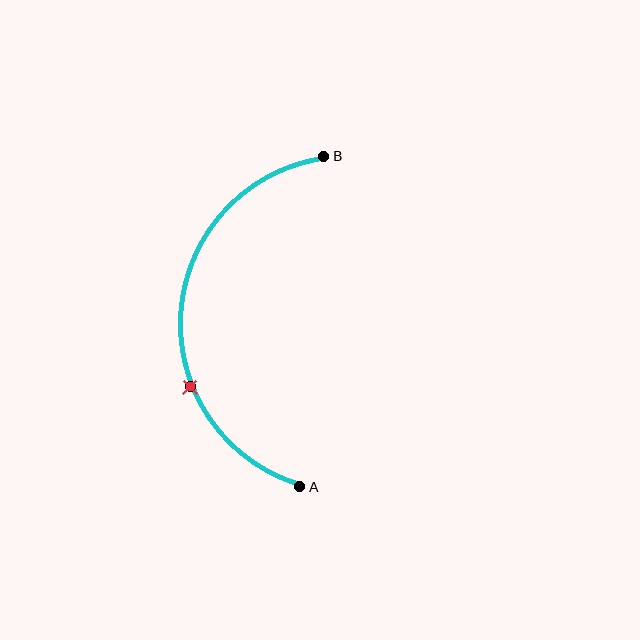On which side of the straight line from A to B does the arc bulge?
The arc bulges to the left of the straight line connecting A and B.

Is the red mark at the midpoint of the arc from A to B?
No. The red mark lies on the arc but is closer to endpoint A. The arc midpoint would be at the point on the curve equidistant along the arc from both A and B.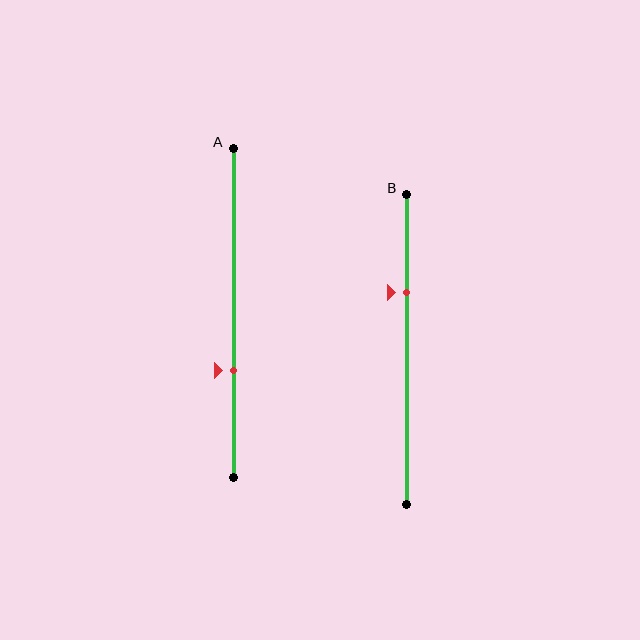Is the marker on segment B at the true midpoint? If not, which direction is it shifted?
No, the marker on segment B is shifted upward by about 18% of the segment length.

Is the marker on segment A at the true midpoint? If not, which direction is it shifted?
No, the marker on segment A is shifted downward by about 18% of the segment length.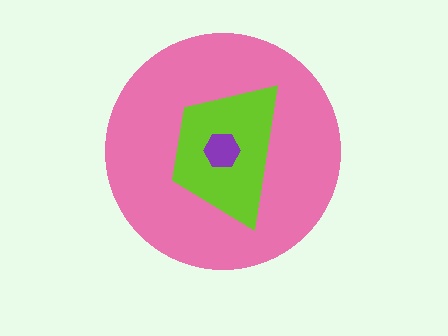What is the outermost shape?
The pink circle.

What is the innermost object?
The purple hexagon.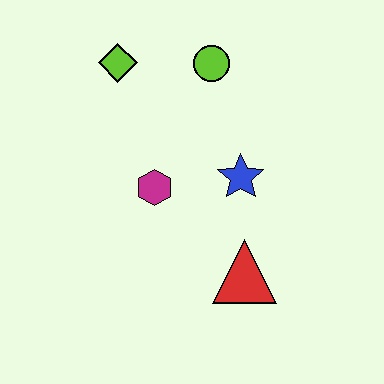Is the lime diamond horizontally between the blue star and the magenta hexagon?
No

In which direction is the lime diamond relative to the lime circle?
The lime diamond is to the left of the lime circle.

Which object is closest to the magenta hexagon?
The blue star is closest to the magenta hexagon.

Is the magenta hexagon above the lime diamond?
No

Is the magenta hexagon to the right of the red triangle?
No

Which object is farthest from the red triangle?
The lime diamond is farthest from the red triangle.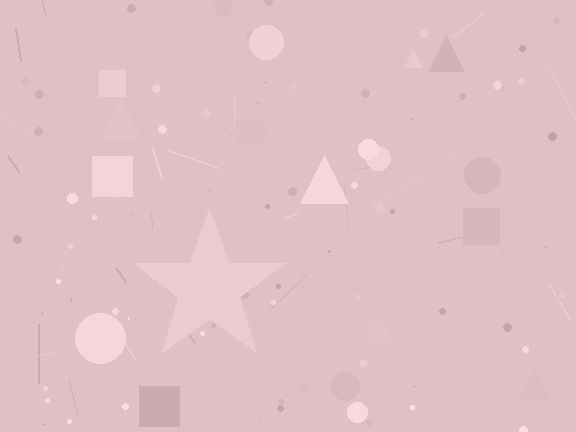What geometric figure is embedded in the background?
A star is embedded in the background.